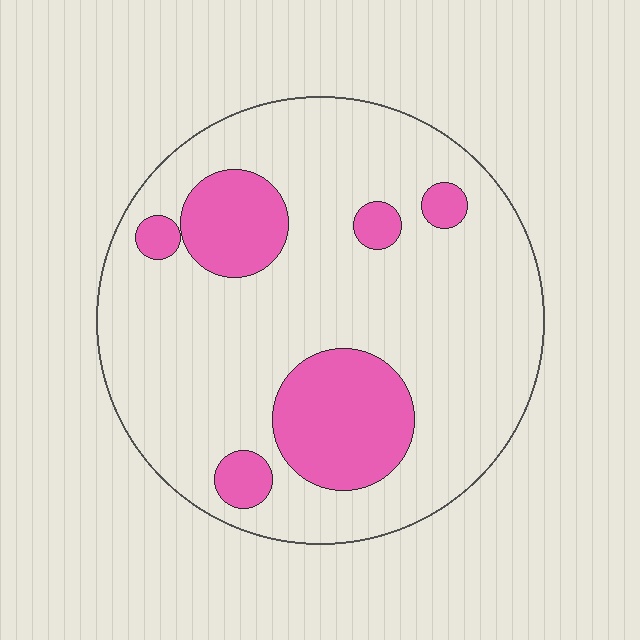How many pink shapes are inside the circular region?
6.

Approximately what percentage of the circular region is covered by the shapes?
Approximately 20%.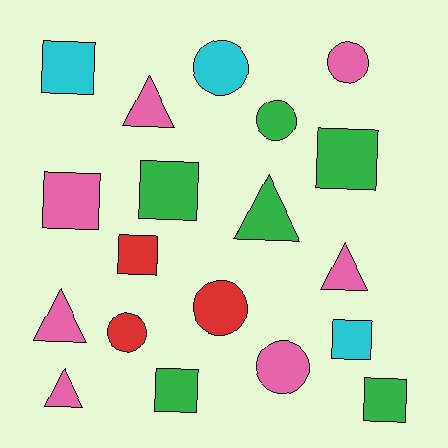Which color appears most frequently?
Pink, with 7 objects.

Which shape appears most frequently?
Square, with 8 objects.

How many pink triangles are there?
There are 4 pink triangles.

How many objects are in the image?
There are 19 objects.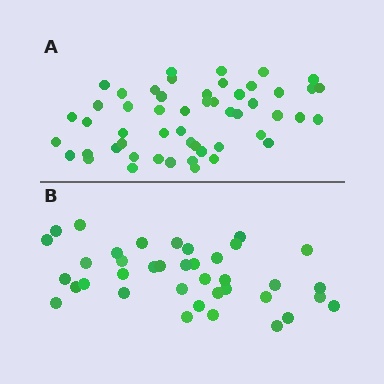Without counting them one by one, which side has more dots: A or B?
Region A (the top region) has more dots.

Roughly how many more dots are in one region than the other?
Region A has approximately 15 more dots than region B.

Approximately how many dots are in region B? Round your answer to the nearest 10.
About 40 dots. (The exact count is 38, which rounds to 40.)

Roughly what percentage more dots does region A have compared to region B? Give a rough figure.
About 35% more.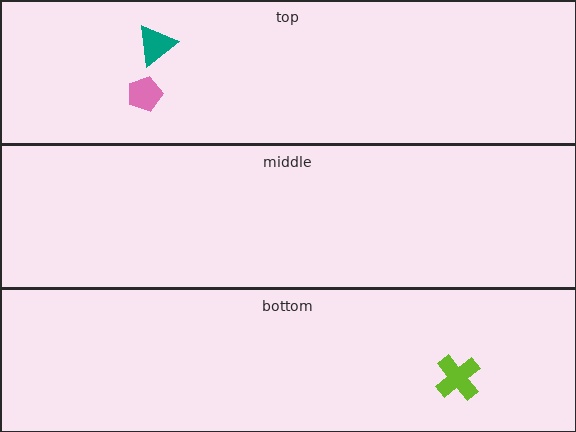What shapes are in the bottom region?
The lime cross.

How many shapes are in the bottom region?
1.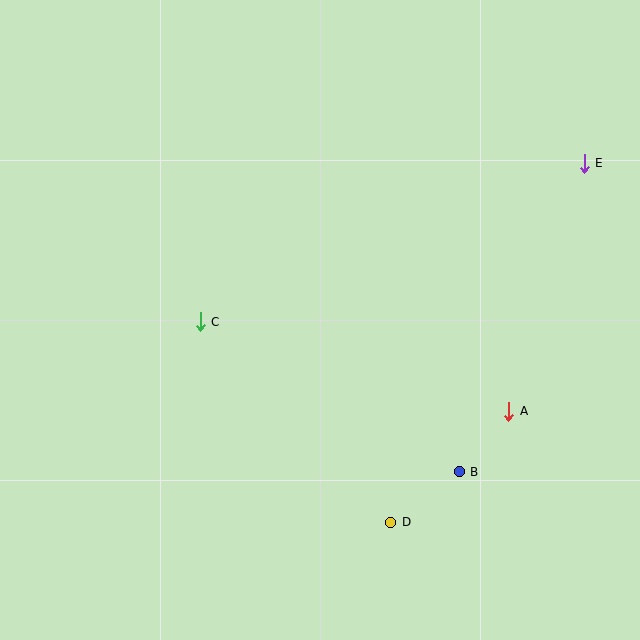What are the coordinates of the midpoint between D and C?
The midpoint between D and C is at (295, 422).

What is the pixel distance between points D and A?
The distance between D and A is 163 pixels.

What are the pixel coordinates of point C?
Point C is at (200, 322).